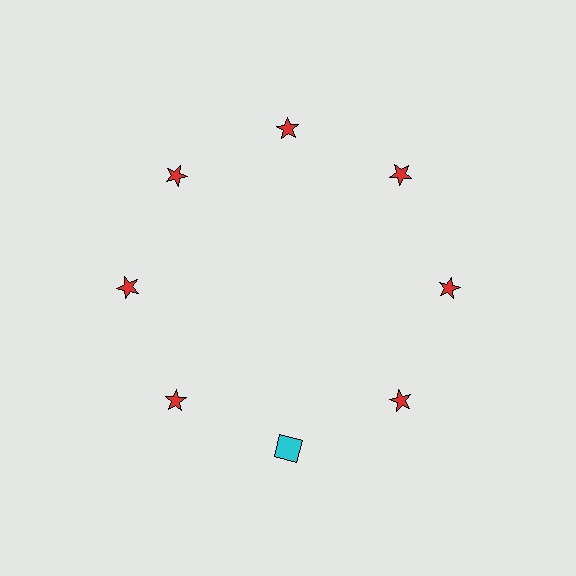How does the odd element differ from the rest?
It differs in both color (cyan instead of red) and shape (square instead of star).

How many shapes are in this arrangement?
There are 8 shapes arranged in a ring pattern.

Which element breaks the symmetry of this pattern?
The cyan square at roughly the 6 o'clock position breaks the symmetry. All other shapes are red stars.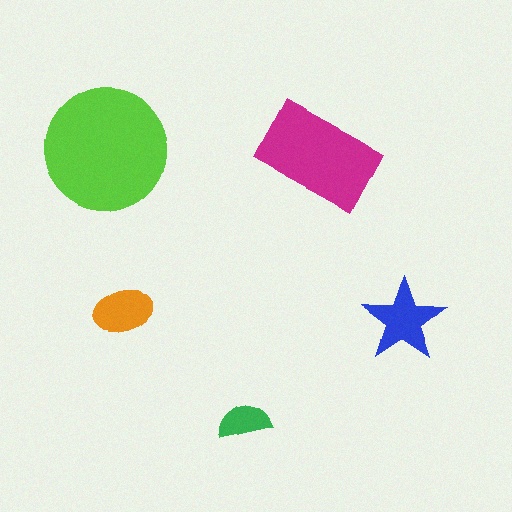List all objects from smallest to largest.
The green semicircle, the orange ellipse, the blue star, the magenta rectangle, the lime circle.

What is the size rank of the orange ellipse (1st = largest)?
4th.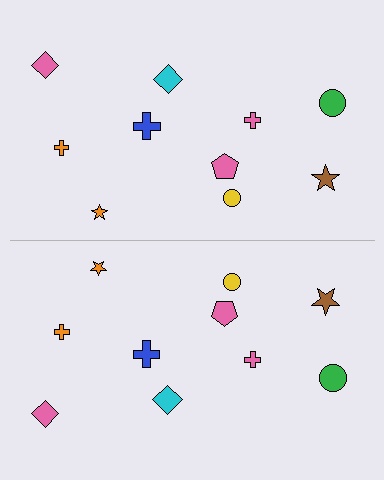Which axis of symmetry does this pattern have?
The pattern has a horizontal axis of symmetry running through the center of the image.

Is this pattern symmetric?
Yes, this pattern has bilateral (reflection) symmetry.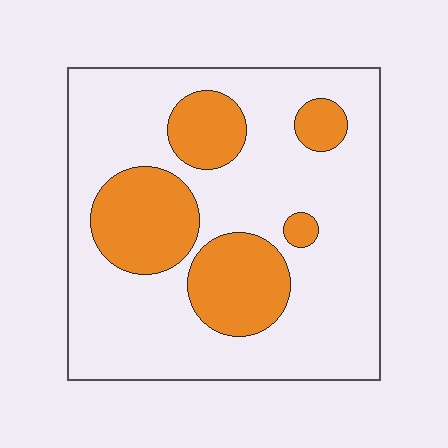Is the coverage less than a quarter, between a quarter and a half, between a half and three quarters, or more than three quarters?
Between a quarter and a half.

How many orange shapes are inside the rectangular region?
5.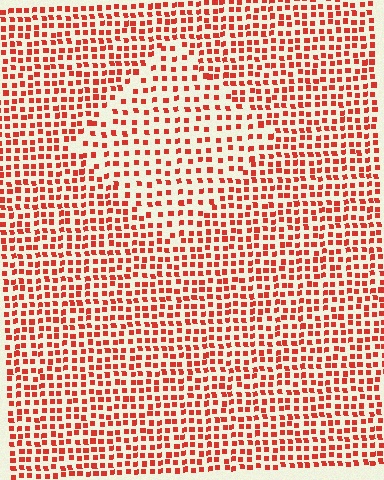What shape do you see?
I see a diamond.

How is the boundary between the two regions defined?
The boundary is defined by a change in element density (approximately 1.6x ratio). All elements are the same color, size, and shape.